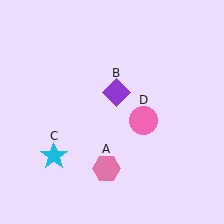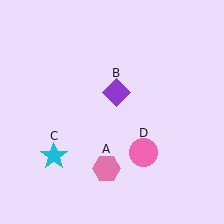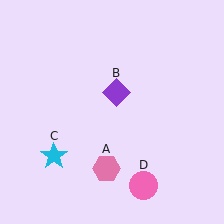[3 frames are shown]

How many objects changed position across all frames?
1 object changed position: pink circle (object D).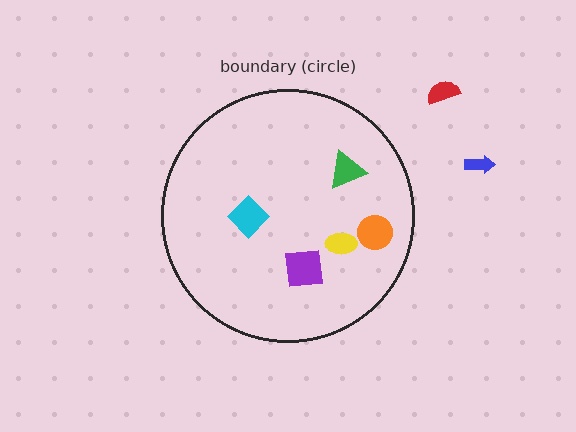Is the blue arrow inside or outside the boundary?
Outside.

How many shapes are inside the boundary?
5 inside, 2 outside.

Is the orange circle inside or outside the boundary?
Inside.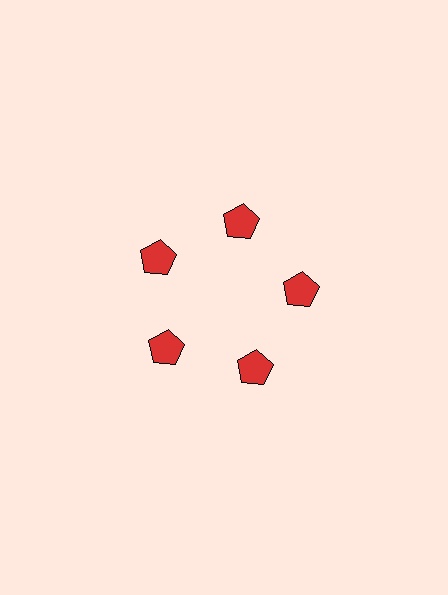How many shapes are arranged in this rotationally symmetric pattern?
There are 5 shapes, arranged in 5 groups of 1.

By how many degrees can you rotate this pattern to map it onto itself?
The pattern maps onto itself every 72 degrees of rotation.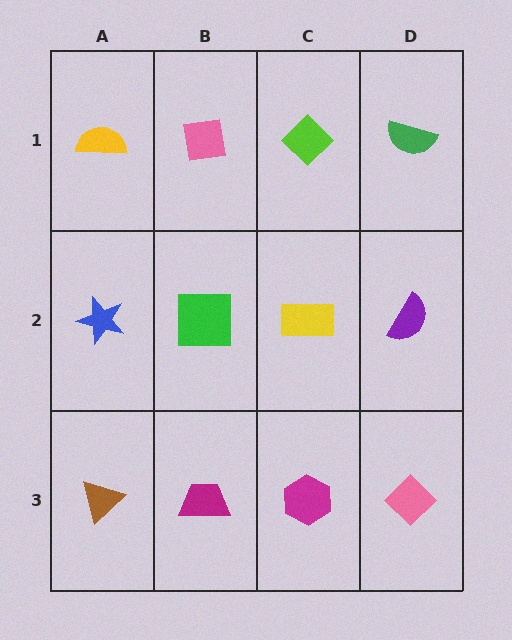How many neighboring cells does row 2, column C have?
4.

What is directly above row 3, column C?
A yellow rectangle.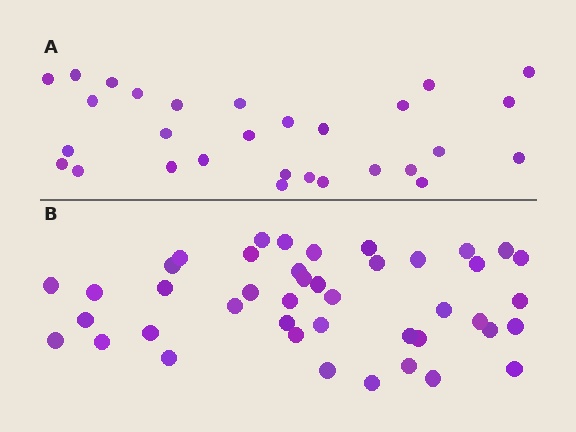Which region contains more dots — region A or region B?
Region B (the bottom region) has more dots.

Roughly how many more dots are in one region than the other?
Region B has approximately 15 more dots than region A.